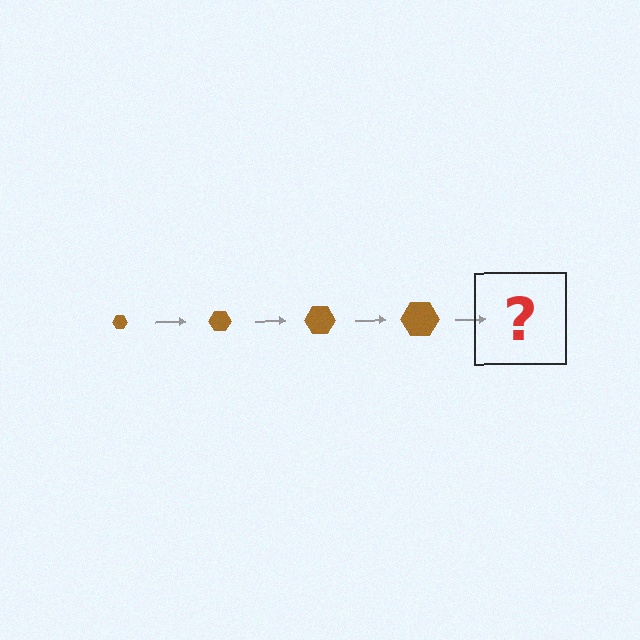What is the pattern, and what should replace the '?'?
The pattern is that the hexagon gets progressively larger each step. The '?' should be a brown hexagon, larger than the previous one.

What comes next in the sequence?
The next element should be a brown hexagon, larger than the previous one.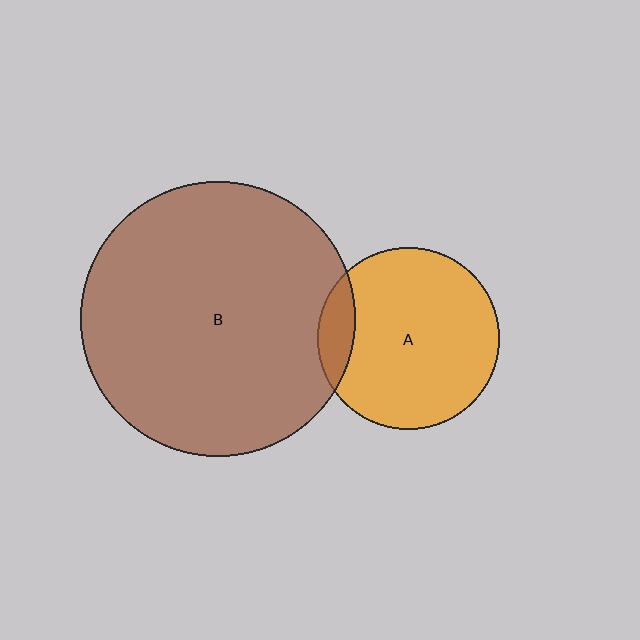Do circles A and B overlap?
Yes.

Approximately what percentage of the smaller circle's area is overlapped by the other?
Approximately 10%.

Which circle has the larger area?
Circle B (brown).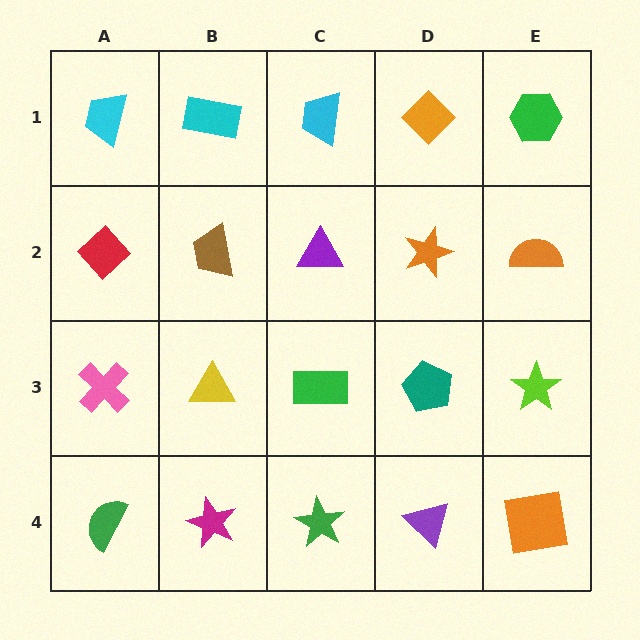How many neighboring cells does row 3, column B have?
4.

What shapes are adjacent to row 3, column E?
An orange semicircle (row 2, column E), an orange square (row 4, column E), a teal pentagon (row 3, column D).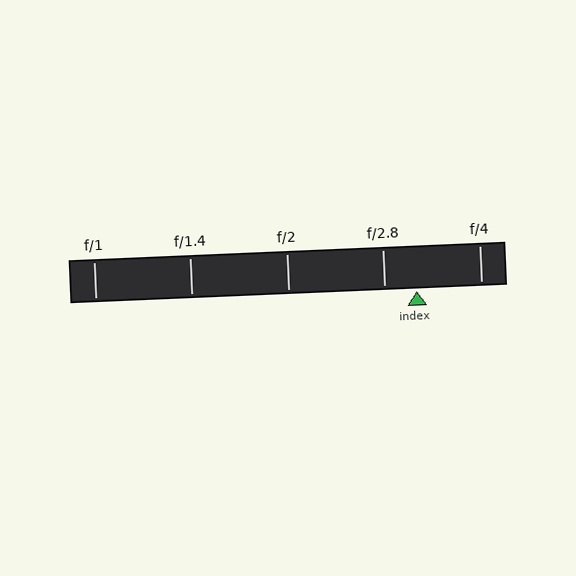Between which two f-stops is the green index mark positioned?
The index mark is between f/2.8 and f/4.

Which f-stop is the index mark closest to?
The index mark is closest to f/2.8.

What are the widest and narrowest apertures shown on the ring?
The widest aperture shown is f/1 and the narrowest is f/4.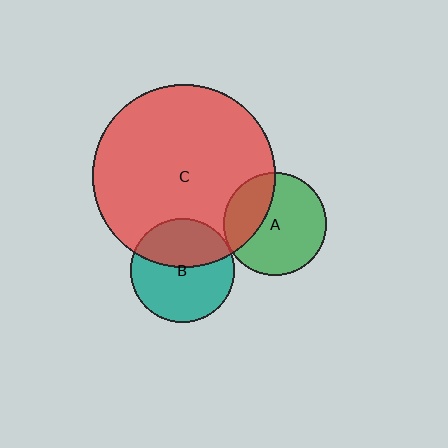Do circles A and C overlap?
Yes.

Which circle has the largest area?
Circle C (red).